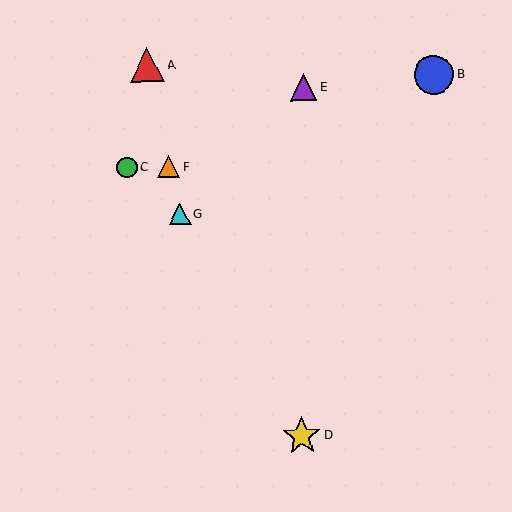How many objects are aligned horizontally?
2 objects (C, F) are aligned horizontally.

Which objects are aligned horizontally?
Objects C, F are aligned horizontally.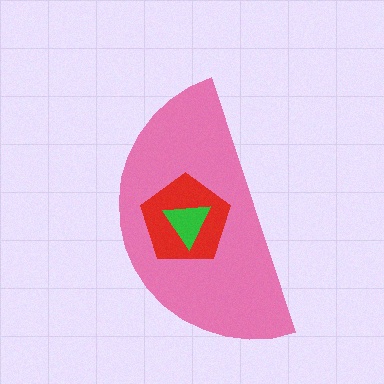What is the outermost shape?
The pink semicircle.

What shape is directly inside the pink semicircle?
The red pentagon.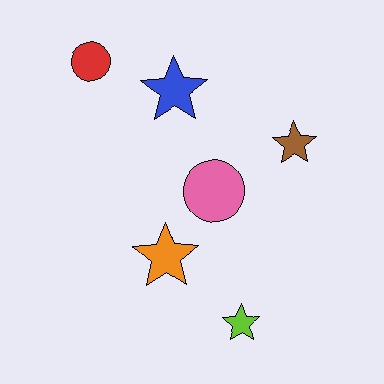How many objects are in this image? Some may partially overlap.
There are 6 objects.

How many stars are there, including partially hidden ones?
There are 4 stars.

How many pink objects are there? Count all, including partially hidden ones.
There is 1 pink object.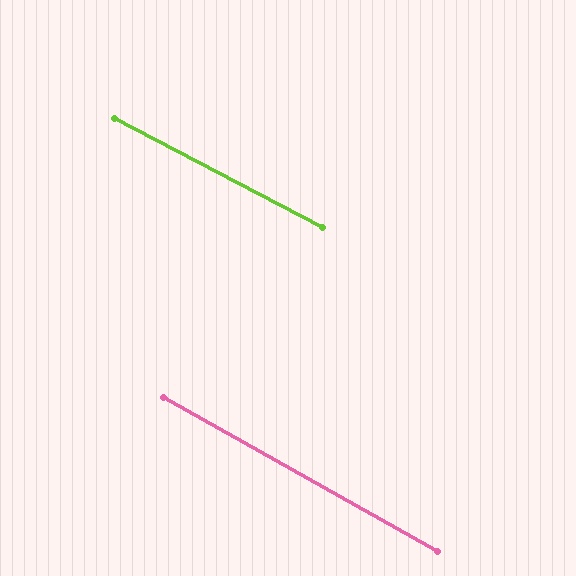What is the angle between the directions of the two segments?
Approximately 2 degrees.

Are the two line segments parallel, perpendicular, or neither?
Parallel — their directions differ by only 1.8°.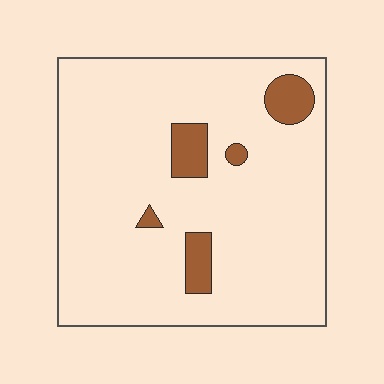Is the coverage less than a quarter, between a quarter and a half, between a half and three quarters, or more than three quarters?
Less than a quarter.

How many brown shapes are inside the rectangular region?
5.